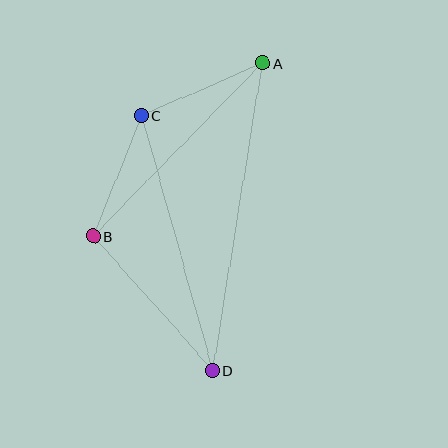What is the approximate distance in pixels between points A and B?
The distance between A and B is approximately 242 pixels.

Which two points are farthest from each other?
Points A and D are farthest from each other.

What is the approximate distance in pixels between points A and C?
The distance between A and C is approximately 132 pixels.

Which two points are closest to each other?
Points B and C are closest to each other.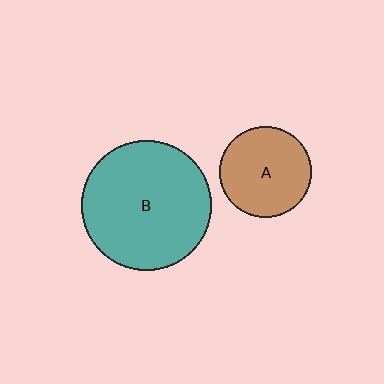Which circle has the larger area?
Circle B (teal).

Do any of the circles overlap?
No, none of the circles overlap.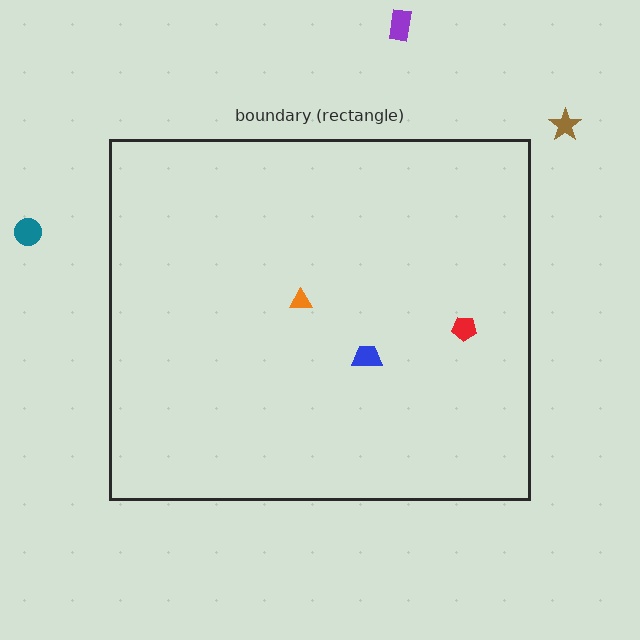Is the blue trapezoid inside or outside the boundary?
Inside.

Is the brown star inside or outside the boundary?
Outside.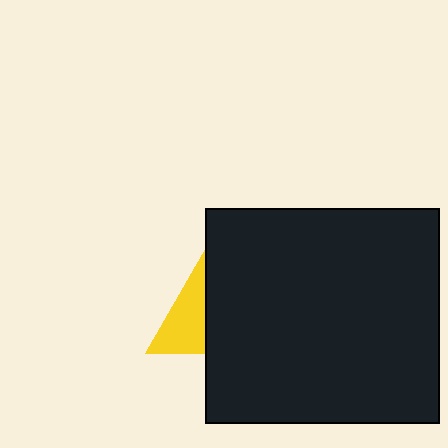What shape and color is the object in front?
The object in front is a black rectangle.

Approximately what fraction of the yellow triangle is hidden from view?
Roughly 52% of the yellow triangle is hidden behind the black rectangle.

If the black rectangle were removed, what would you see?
You would see the complete yellow triangle.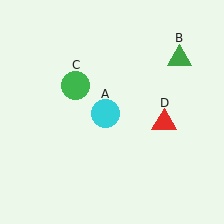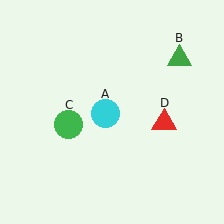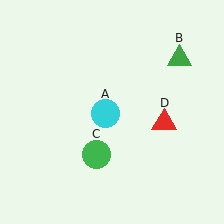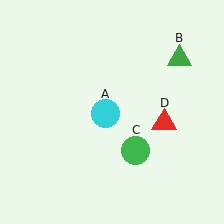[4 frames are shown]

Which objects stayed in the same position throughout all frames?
Cyan circle (object A) and green triangle (object B) and red triangle (object D) remained stationary.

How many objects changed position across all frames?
1 object changed position: green circle (object C).